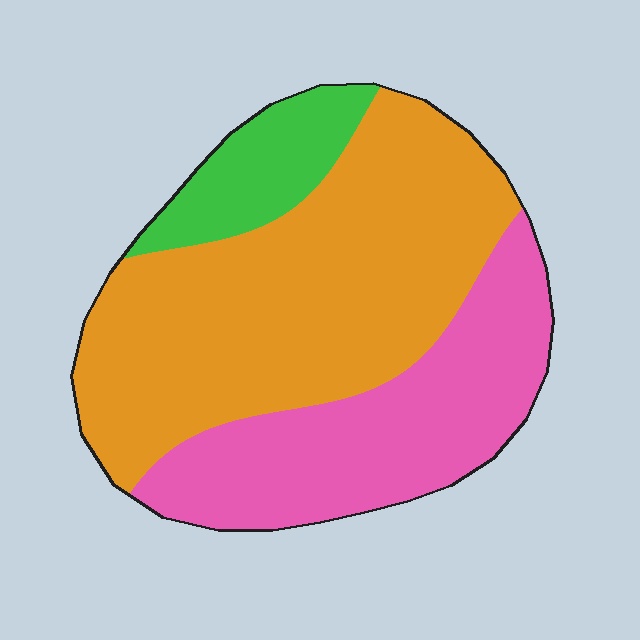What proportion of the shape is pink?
Pink takes up about one third (1/3) of the shape.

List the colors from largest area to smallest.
From largest to smallest: orange, pink, green.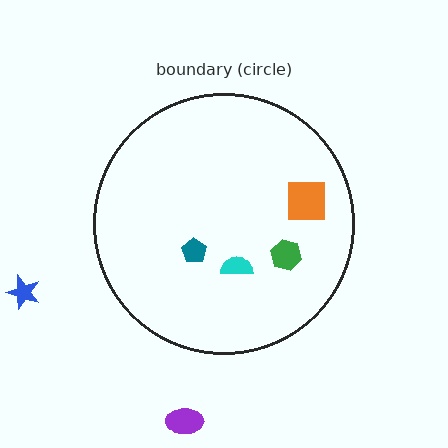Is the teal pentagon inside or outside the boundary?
Inside.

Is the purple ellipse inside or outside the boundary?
Outside.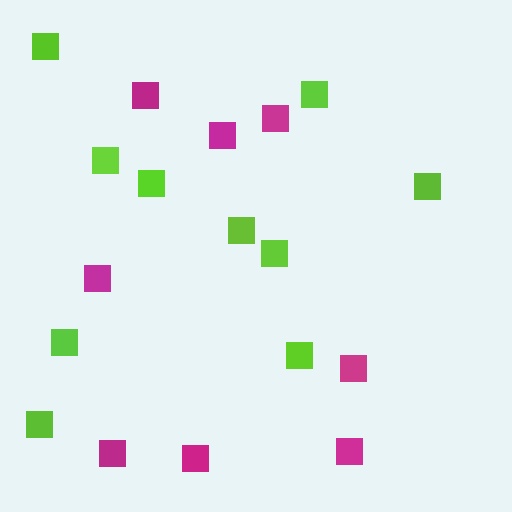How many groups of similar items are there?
There are 2 groups: one group of lime squares (10) and one group of magenta squares (8).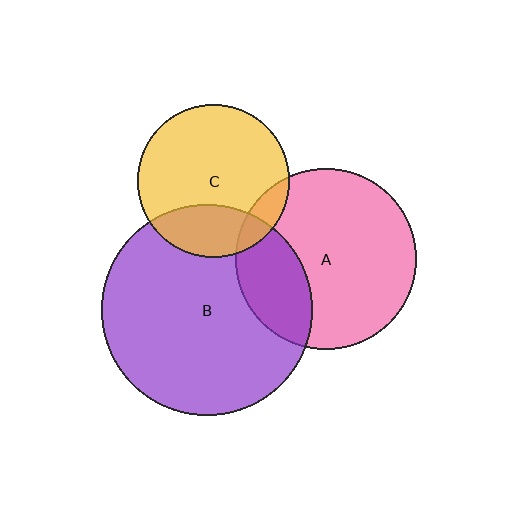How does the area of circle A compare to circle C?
Approximately 1.4 times.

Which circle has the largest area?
Circle B (purple).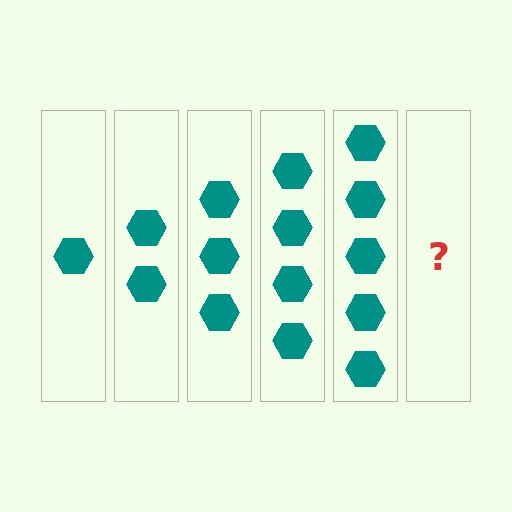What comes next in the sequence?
The next element should be 6 hexagons.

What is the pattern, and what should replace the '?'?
The pattern is that each step adds one more hexagon. The '?' should be 6 hexagons.